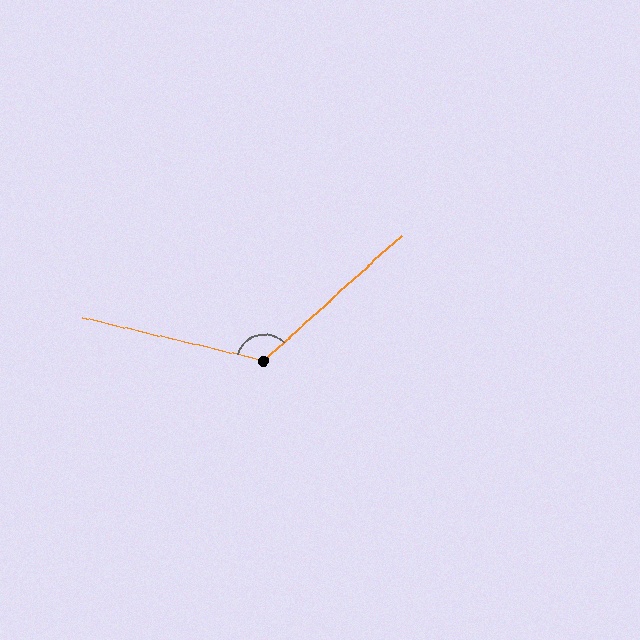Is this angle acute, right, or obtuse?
It is obtuse.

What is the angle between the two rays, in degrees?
Approximately 124 degrees.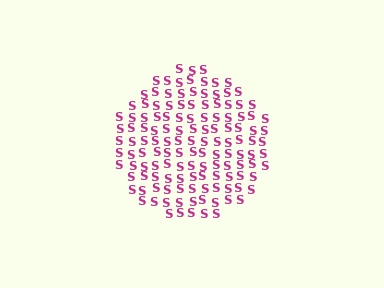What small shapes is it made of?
It is made of small letter S's.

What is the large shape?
The large shape is a circle.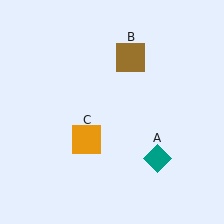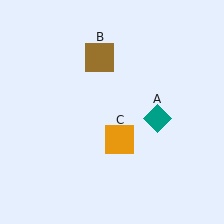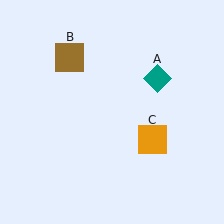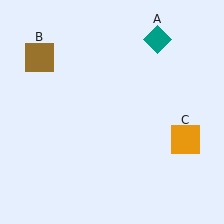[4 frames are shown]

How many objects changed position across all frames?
3 objects changed position: teal diamond (object A), brown square (object B), orange square (object C).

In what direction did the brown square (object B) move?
The brown square (object B) moved left.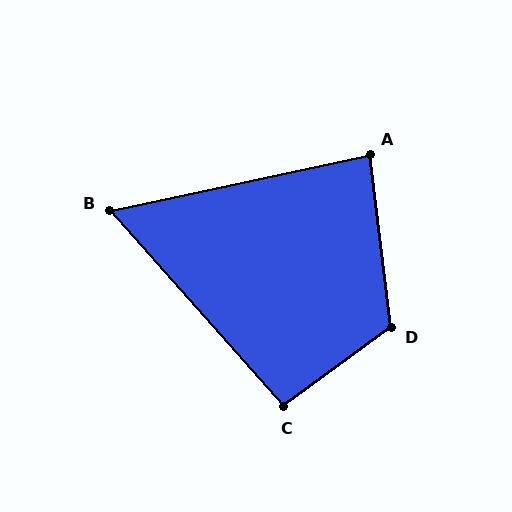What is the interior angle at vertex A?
Approximately 85 degrees (acute).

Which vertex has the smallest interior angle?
B, at approximately 61 degrees.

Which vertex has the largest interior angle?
D, at approximately 119 degrees.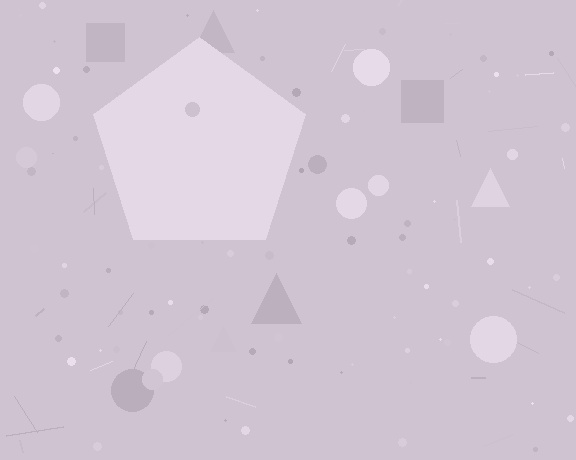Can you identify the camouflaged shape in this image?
The camouflaged shape is a pentagon.